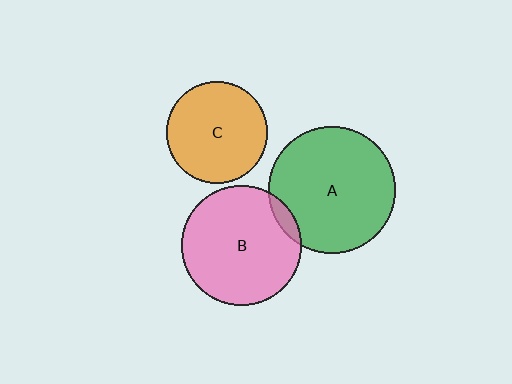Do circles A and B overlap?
Yes.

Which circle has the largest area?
Circle A (green).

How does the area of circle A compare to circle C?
Approximately 1.6 times.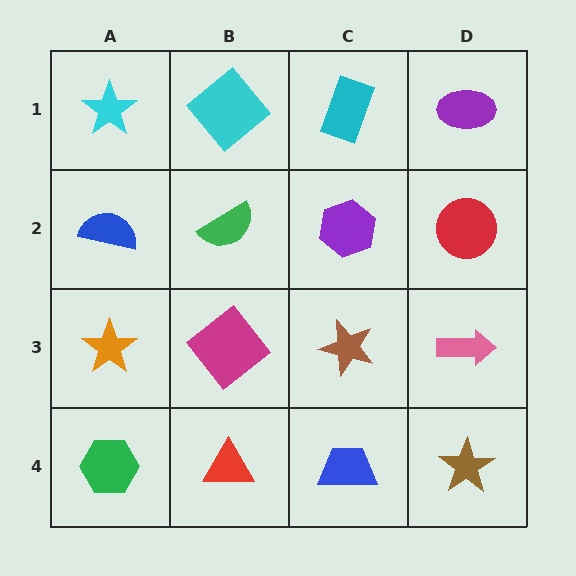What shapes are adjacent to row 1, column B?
A green semicircle (row 2, column B), a cyan star (row 1, column A), a cyan rectangle (row 1, column C).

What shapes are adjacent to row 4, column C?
A brown star (row 3, column C), a red triangle (row 4, column B), a brown star (row 4, column D).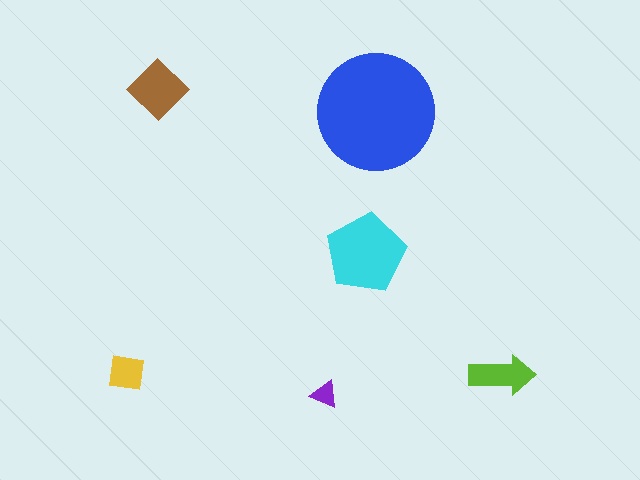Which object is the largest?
The blue circle.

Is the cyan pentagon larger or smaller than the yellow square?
Larger.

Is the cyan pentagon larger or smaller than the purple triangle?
Larger.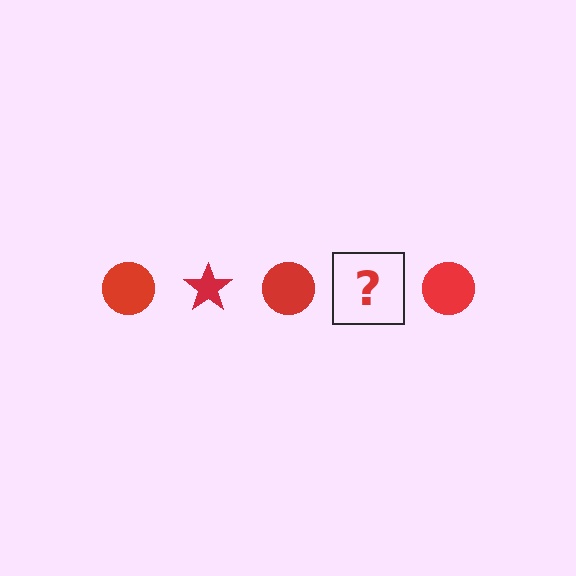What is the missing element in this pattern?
The missing element is a red star.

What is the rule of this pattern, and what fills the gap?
The rule is that the pattern cycles through circle, star shapes in red. The gap should be filled with a red star.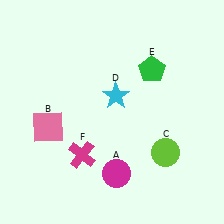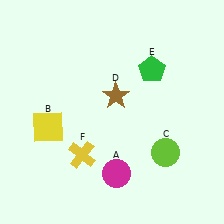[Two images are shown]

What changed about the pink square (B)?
In Image 1, B is pink. In Image 2, it changed to yellow.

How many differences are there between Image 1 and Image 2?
There are 3 differences between the two images.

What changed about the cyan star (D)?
In Image 1, D is cyan. In Image 2, it changed to brown.